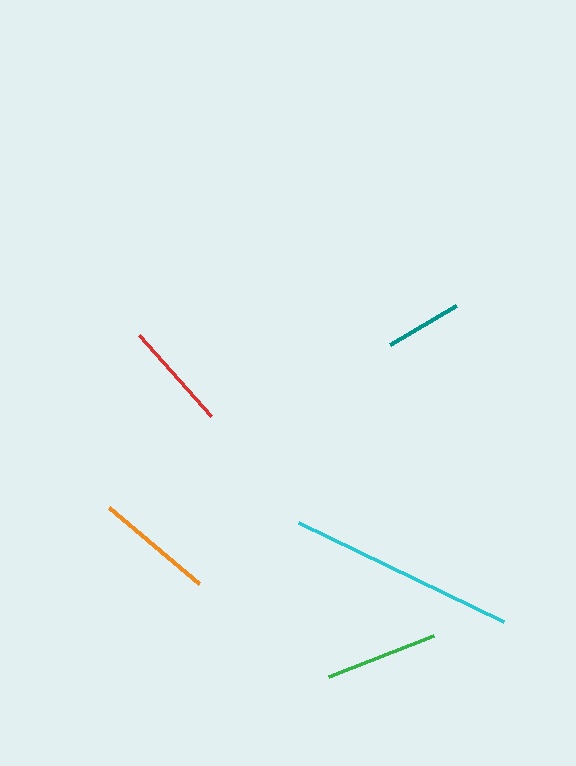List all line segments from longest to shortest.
From longest to shortest: cyan, orange, green, red, teal.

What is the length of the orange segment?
The orange segment is approximately 118 pixels long.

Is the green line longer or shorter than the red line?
The green line is longer than the red line.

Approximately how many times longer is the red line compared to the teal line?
The red line is approximately 1.4 times the length of the teal line.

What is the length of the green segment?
The green segment is approximately 113 pixels long.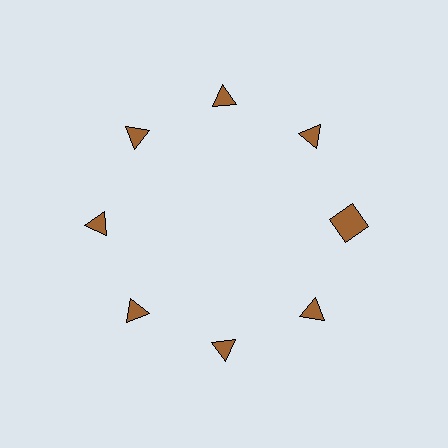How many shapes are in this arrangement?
There are 8 shapes arranged in a ring pattern.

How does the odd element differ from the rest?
It has a different shape: square instead of triangle.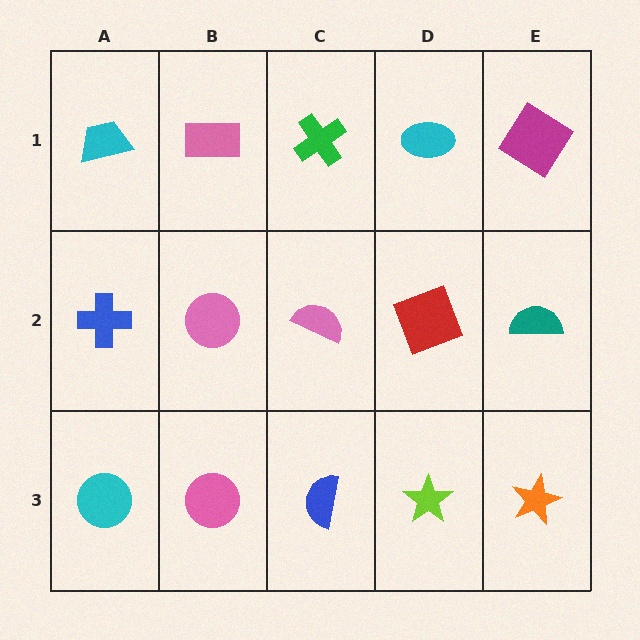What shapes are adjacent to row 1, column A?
A blue cross (row 2, column A), a pink rectangle (row 1, column B).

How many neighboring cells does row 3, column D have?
3.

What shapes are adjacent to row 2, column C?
A green cross (row 1, column C), a blue semicircle (row 3, column C), a pink circle (row 2, column B), a red square (row 2, column D).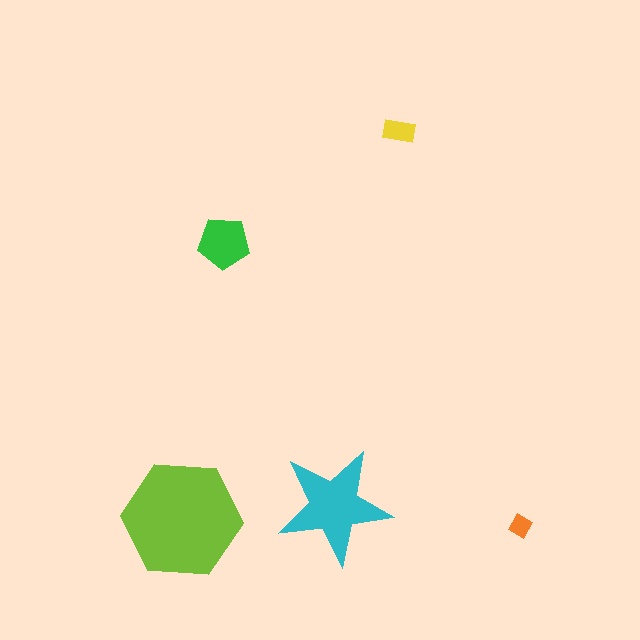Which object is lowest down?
The orange diamond is bottommost.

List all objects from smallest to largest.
The orange diamond, the yellow rectangle, the green pentagon, the cyan star, the lime hexagon.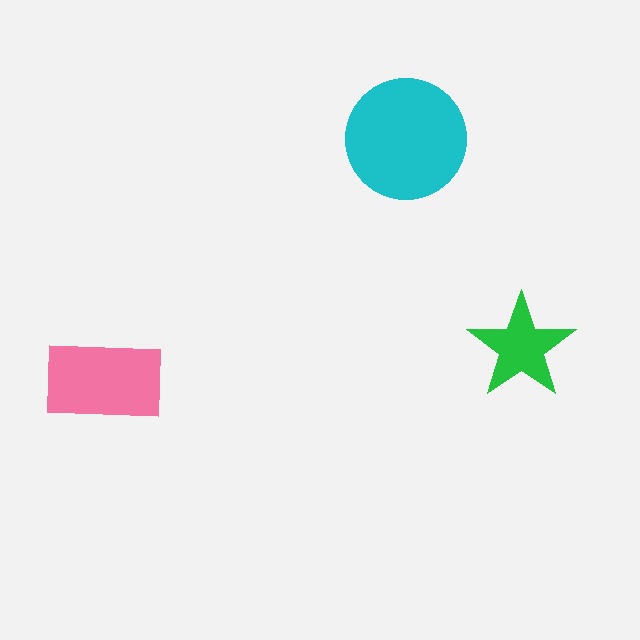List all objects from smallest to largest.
The green star, the pink rectangle, the cyan circle.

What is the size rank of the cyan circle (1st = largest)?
1st.